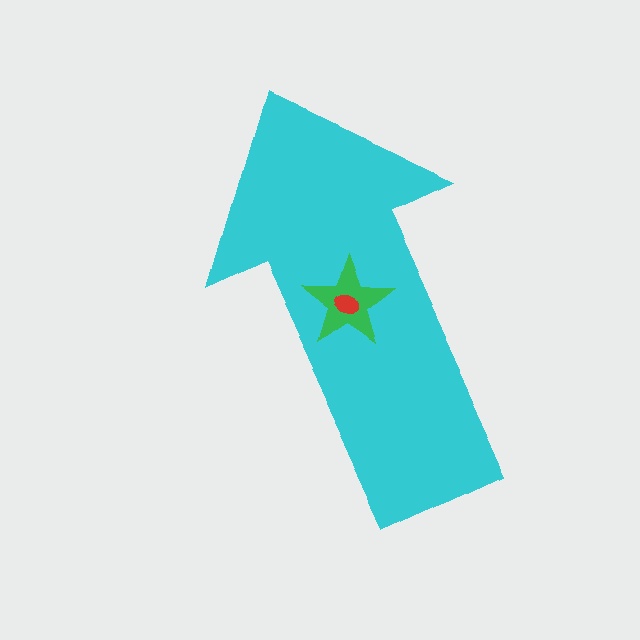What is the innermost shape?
The red ellipse.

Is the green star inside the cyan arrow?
Yes.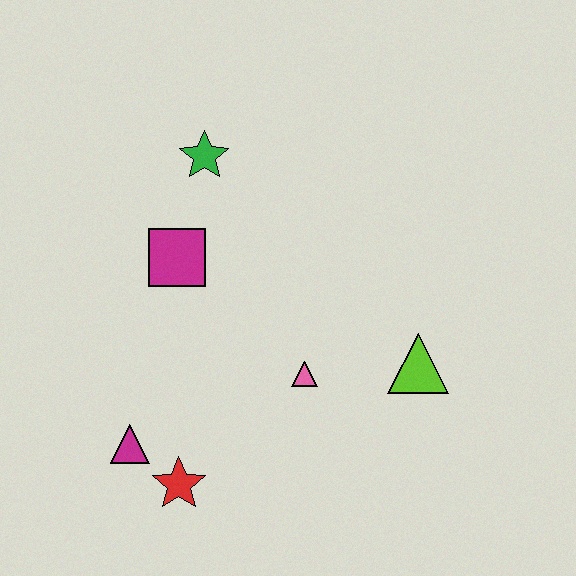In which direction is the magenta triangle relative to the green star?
The magenta triangle is below the green star.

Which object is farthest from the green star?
The red star is farthest from the green star.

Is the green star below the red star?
No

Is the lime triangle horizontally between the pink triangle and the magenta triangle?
No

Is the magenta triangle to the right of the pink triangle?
No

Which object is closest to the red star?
The magenta triangle is closest to the red star.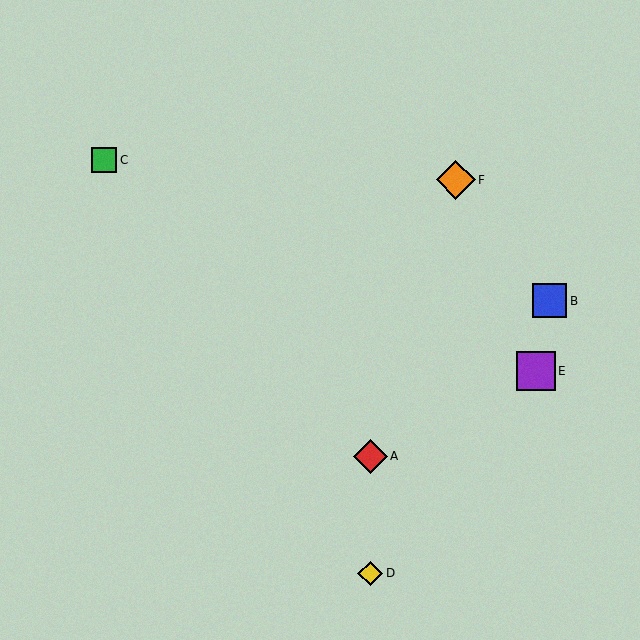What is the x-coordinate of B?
Object B is at x≈549.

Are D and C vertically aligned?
No, D is at x≈370 and C is at x≈104.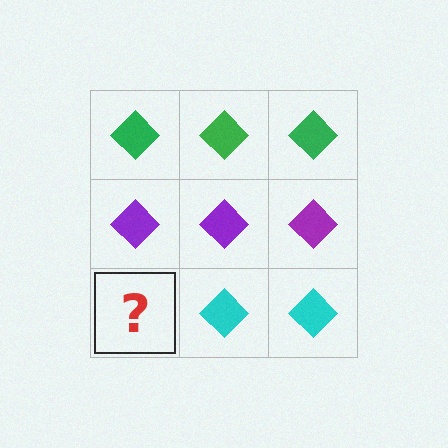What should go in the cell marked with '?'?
The missing cell should contain a cyan diamond.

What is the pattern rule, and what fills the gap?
The rule is that each row has a consistent color. The gap should be filled with a cyan diamond.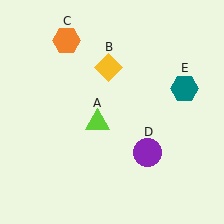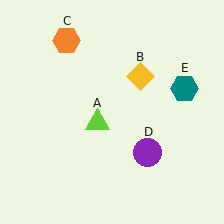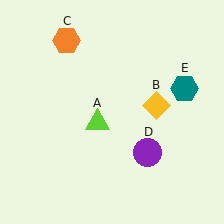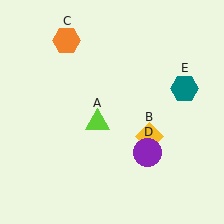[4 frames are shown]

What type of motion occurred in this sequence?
The yellow diamond (object B) rotated clockwise around the center of the scene.